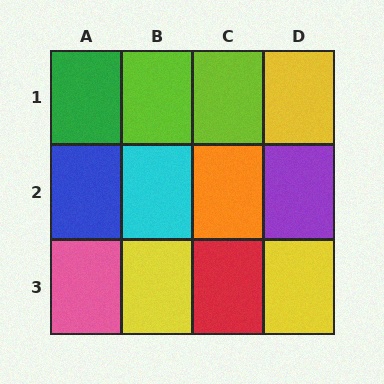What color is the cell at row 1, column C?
Lime.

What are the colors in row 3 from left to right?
Pink, yellow, red, yellow.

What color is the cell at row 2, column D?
Purple.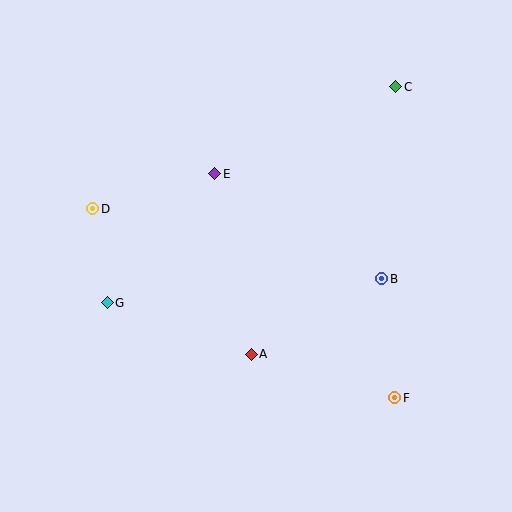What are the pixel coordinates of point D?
Point D is at (93, 209).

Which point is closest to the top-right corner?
Point C is closest to the top-right corner.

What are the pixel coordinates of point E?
Point E is at (215, 174).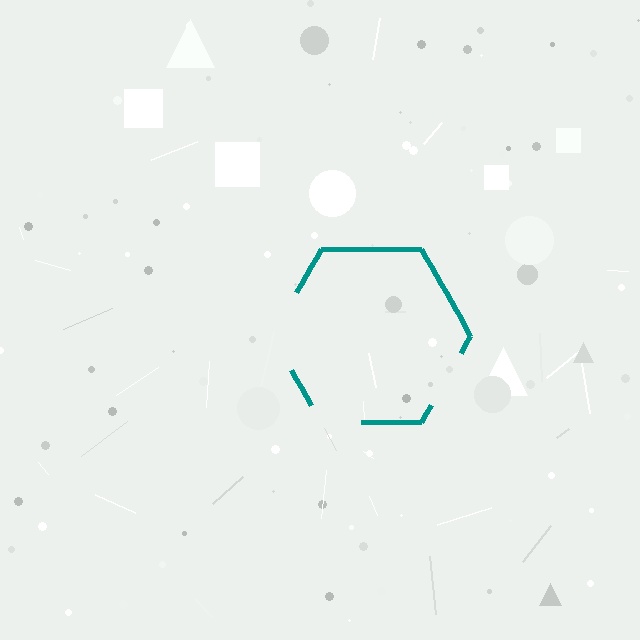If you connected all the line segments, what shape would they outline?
They would outline a hexagon.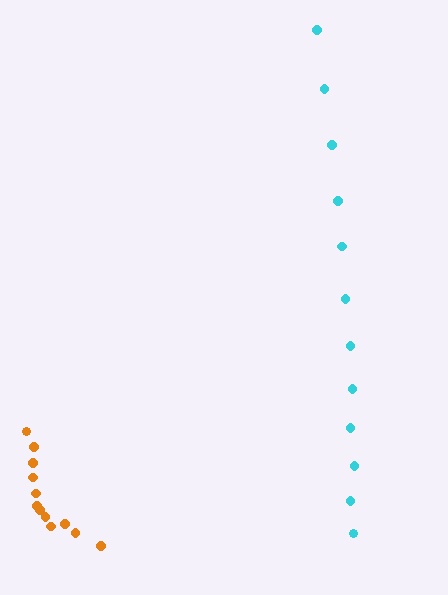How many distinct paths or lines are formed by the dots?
There are 2 distinct paths.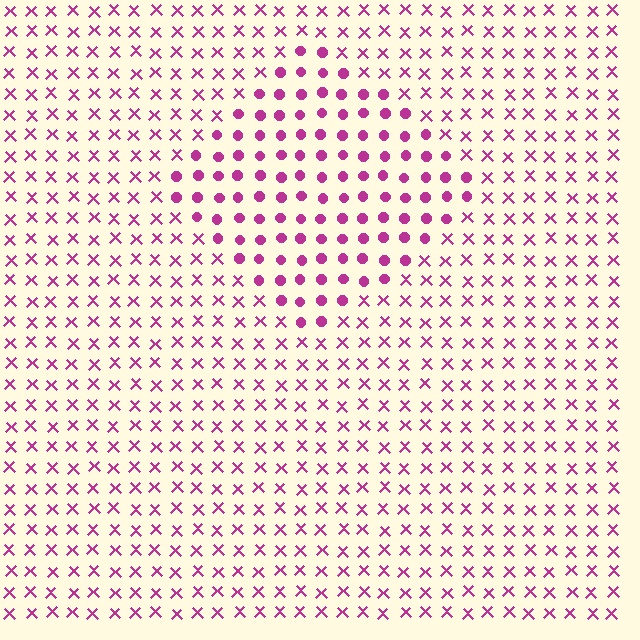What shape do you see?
I see a diamond.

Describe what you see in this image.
The image is filled with small magenta elements arranged in a uniform grid. A diamond-shaped region contains circles, while the surrounding area contains X marks. The boundary is defined purely by the change in element shape.